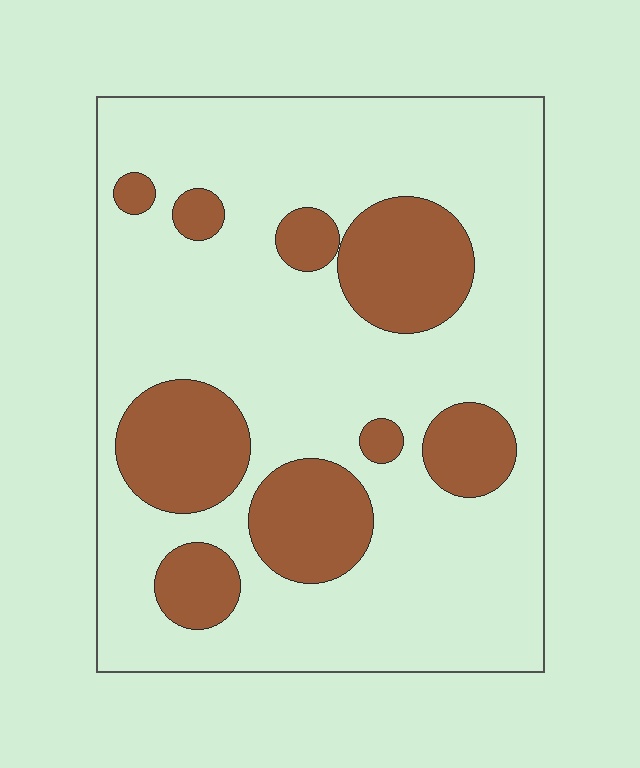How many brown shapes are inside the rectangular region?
9.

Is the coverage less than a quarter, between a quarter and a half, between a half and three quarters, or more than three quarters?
Less than a quarter.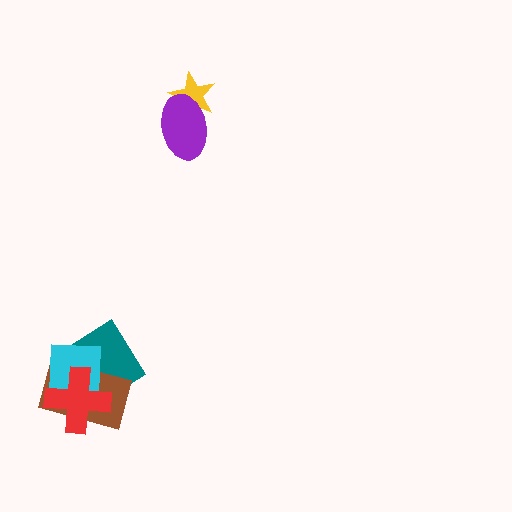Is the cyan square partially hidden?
Yes, it is partially covered by another shape.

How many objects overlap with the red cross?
3 objects overlap with the red cross.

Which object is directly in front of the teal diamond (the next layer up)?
The brown rectangle is directly in front of the teal diamond.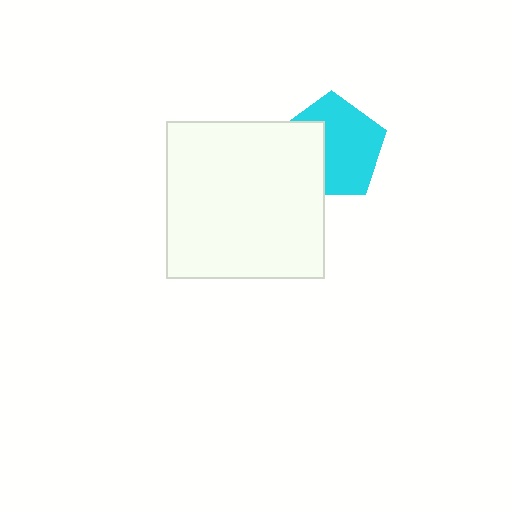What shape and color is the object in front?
The object in front is a white square.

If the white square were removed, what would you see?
You would see the complete cyan pentagon.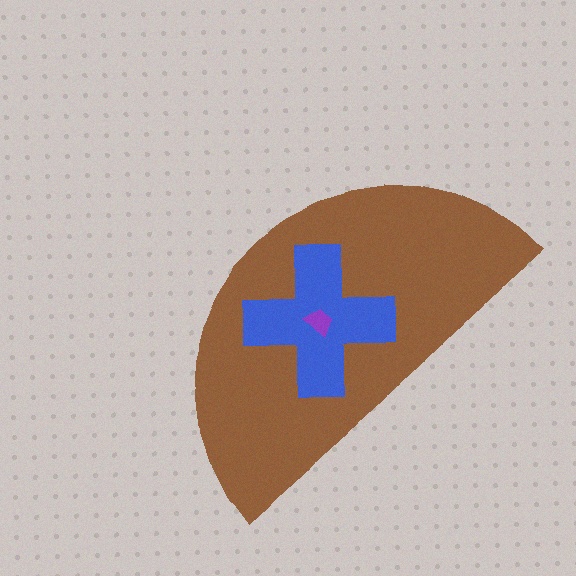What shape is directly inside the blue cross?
The purple trapezoid.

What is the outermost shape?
The brown semicircle.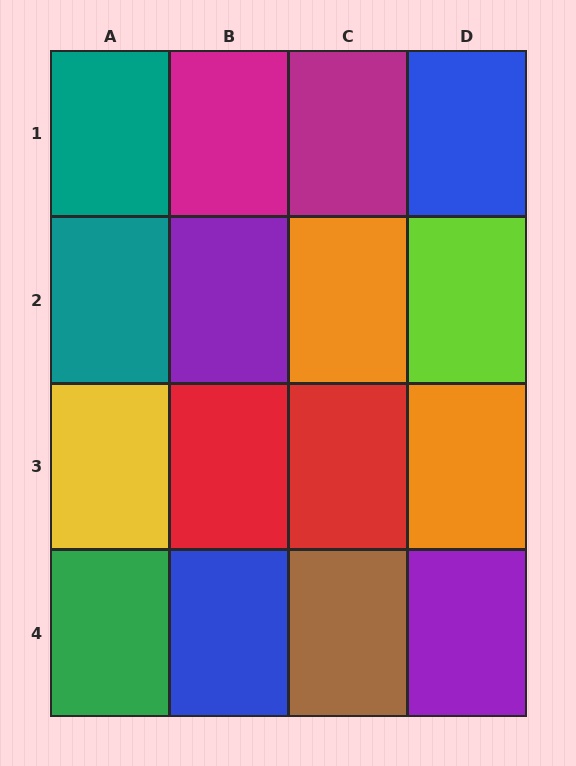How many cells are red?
2 cells are red.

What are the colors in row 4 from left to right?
Green, blue, brown, purple.